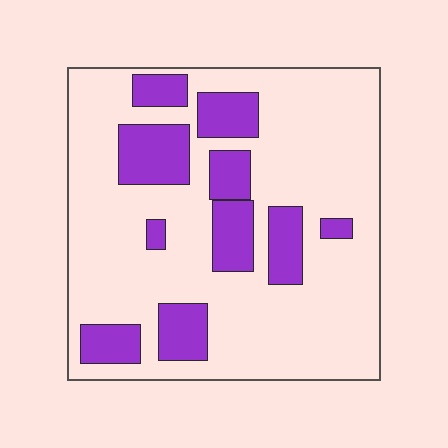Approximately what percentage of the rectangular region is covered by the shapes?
Approximately 25%.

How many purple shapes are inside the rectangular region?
10.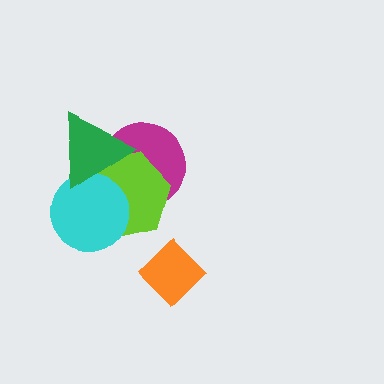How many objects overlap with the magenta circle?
3 objects overlap with the magenta circle.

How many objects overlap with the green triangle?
3 objects overlap with the green triangle.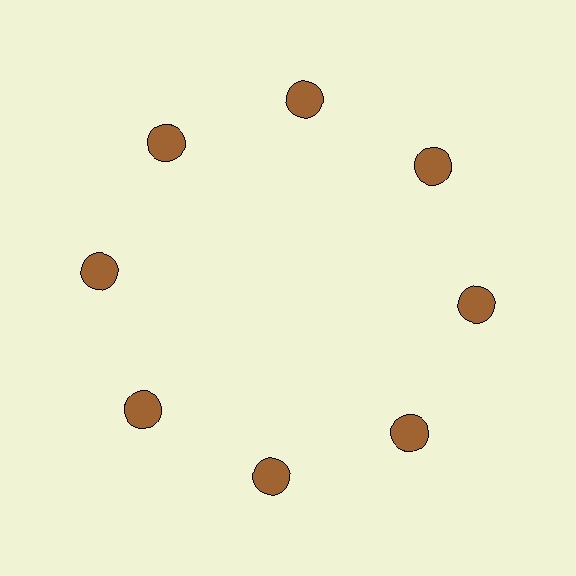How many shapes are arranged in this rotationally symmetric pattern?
There are 8 shapes, arranged in 8 groups of 1.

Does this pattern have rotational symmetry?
Yes, this pattern has 8-fold rotational symmetry. It looks the same after rotating 45 degrees around the center.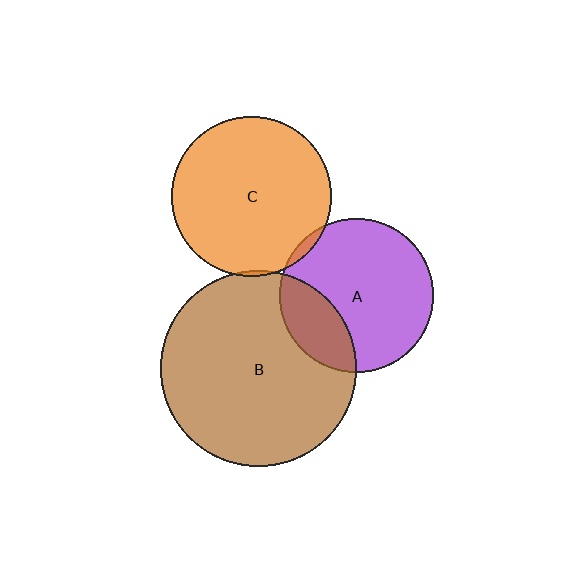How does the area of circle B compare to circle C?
Approximately 1.5 times.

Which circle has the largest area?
Circle B (brown).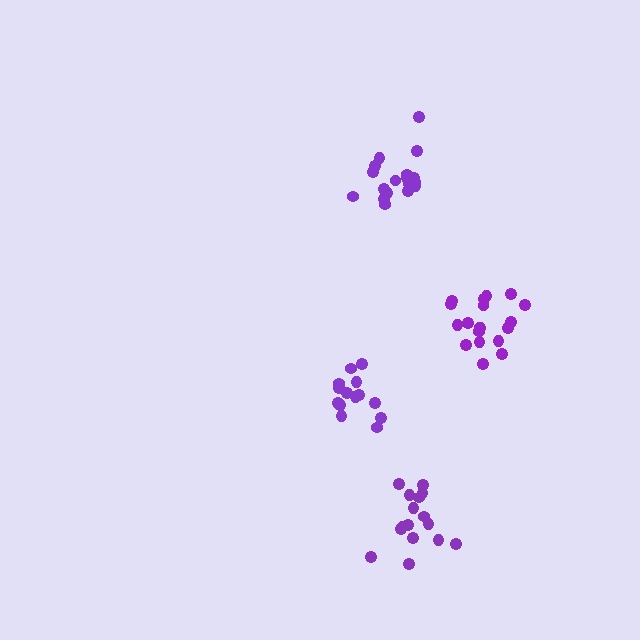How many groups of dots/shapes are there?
There are 4 groups.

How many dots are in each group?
Group 1: 14 dots, Group 2: 19 dots, Group 3: 18 dots, Group 4: 16 dots (67 total).